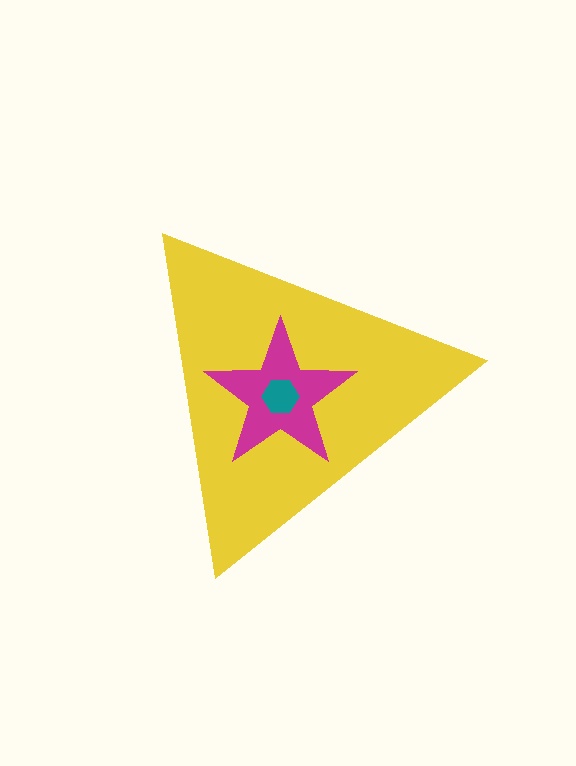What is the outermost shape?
The yellow triangle.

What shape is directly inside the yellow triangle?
The magenta star.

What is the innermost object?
The teal hexagon.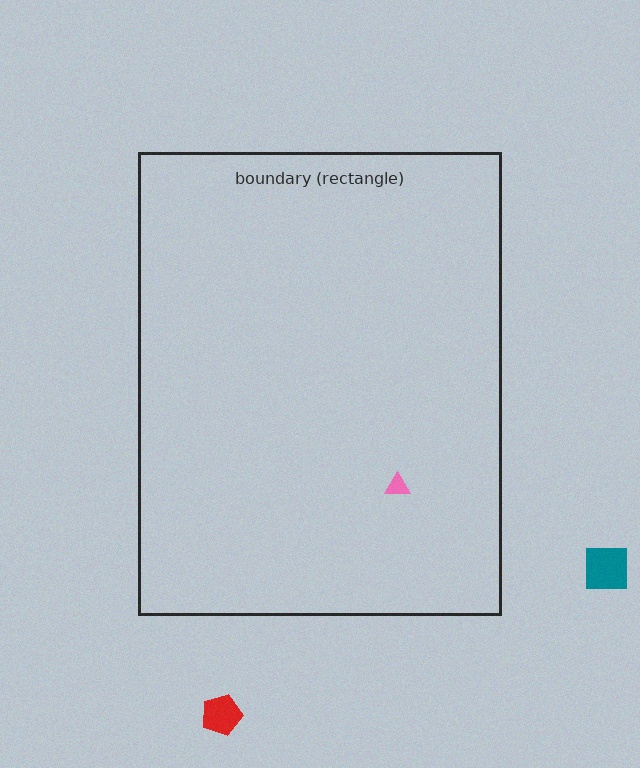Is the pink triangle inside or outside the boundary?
Inside.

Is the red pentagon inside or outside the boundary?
Outside.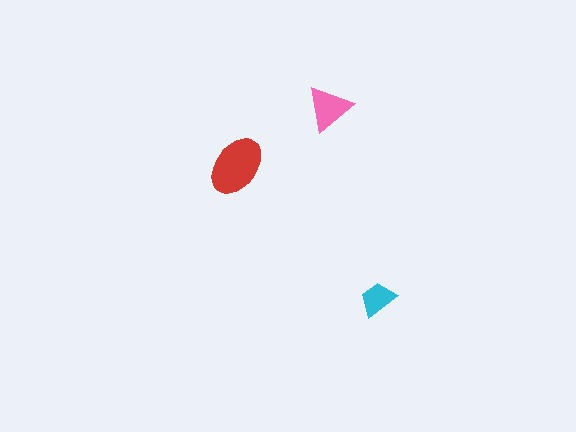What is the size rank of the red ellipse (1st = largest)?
1st.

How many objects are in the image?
There are 3 objects in the image.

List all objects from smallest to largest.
The cyan trapezoid, the pink triangle, the red ellipse.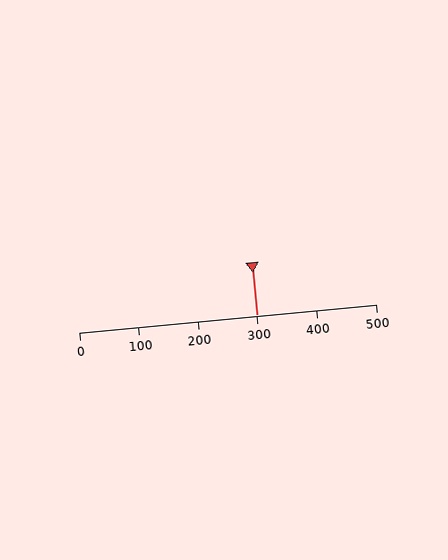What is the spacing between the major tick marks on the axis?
The major ticks are spaced 100 apart.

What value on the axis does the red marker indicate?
The marker indicates approximately 300.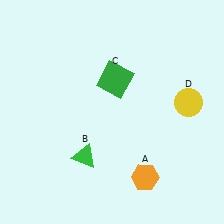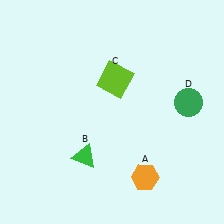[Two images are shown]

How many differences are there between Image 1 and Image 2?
There are 2 differences between the two images.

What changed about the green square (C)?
In Image 1, C is green. In Image 2, it changed to lime.